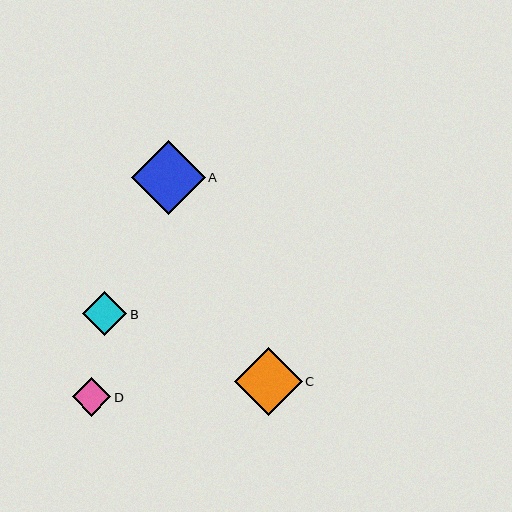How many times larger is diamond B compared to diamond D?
Diamond B is approximately 1.1 times the size of diamond D.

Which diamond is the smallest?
Diamond D is the smallest with a size of approximately 39 pixels.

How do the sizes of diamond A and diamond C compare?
Diamond A and diamond C are approximately the same size.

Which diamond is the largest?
Diamond A is the largest with a size of approximately 74 pixels.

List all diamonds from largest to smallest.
From largest to smallest: A, C, B, D.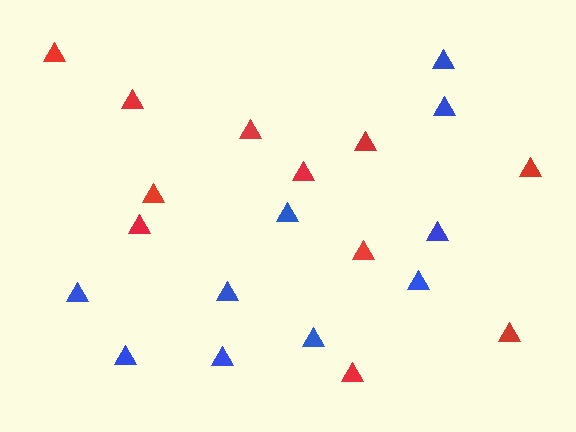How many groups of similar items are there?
There are 2 groups: one group of blue triangles (10) and one group of red triangles (11).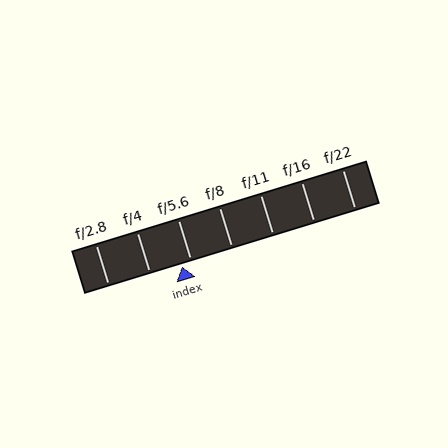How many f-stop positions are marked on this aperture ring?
There are 7 f-stop positions marked.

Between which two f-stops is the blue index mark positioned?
The index mark is between f/4 and f/5.6.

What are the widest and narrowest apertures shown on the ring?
The widest aperture shown is f/2.8 and the narrowest is f/22.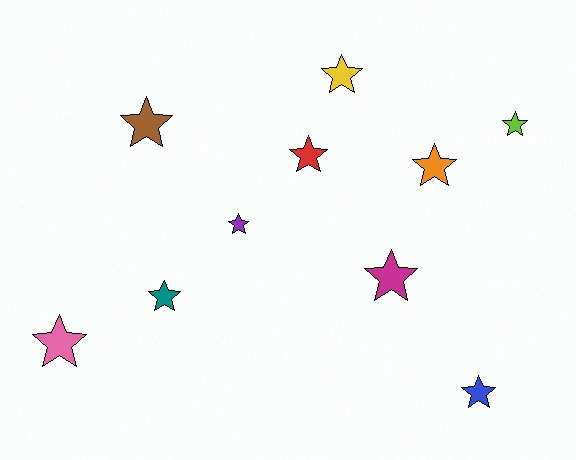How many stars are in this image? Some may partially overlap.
There are 10 stars.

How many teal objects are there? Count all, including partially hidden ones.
There is 1 teal object.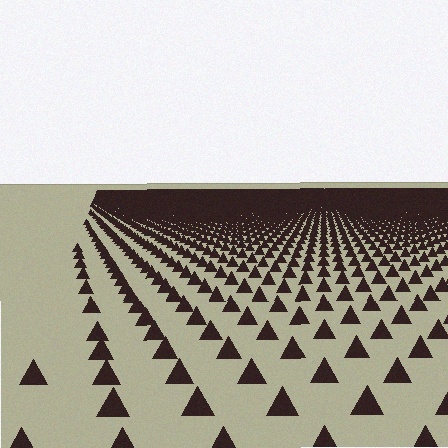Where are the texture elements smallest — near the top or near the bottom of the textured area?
Near the top.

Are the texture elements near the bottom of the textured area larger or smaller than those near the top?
Larger. Near the bottom, elements are closer to the viewer and appear at a bigger on-screen size.